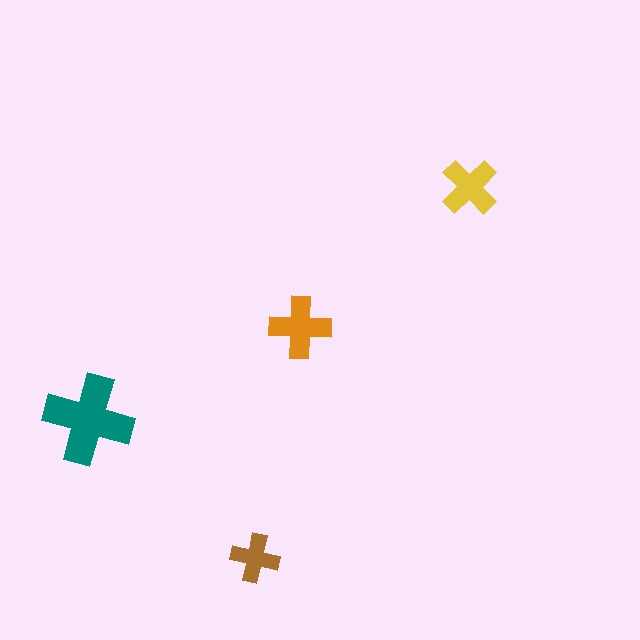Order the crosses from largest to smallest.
the teal one, the orange one, the yellow one, the brown one.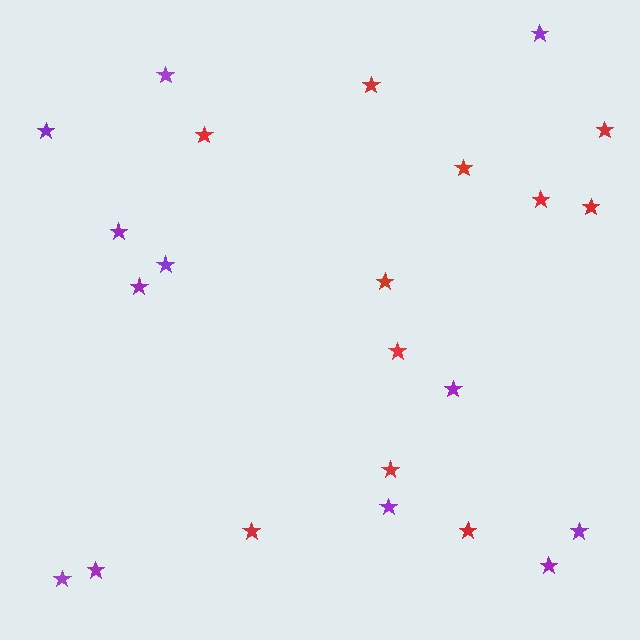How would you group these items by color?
There are 2 groups: one group of purple stars (12) and one group of red stars (11).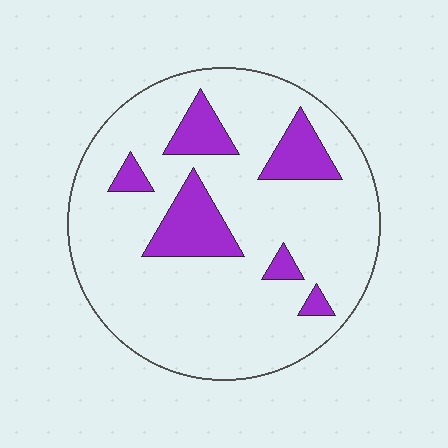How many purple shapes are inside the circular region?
6.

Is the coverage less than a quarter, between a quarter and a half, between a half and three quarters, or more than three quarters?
Less than a quarter.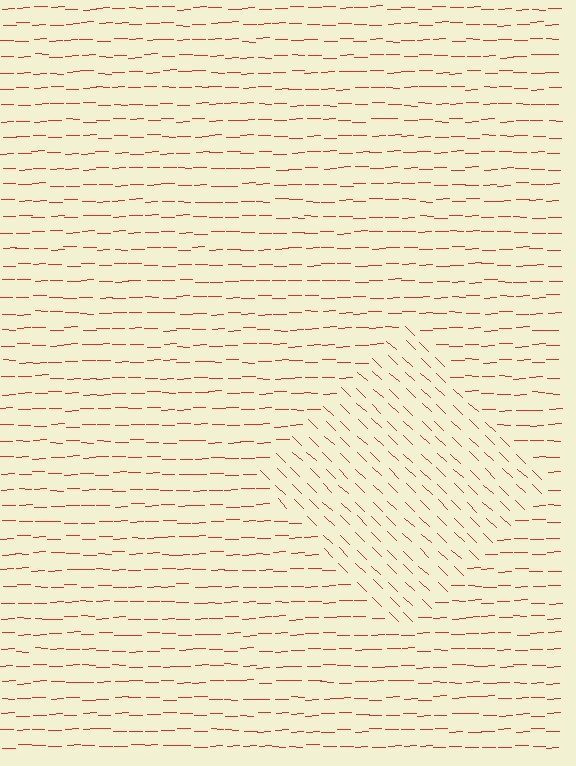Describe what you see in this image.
The image is filled with small red line segments. A diamond region in the image has lines oriented differently from the surrounding lines, creating a visible texture boundary.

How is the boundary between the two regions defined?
The boundary is defined purely by a change in line orientation (approximately 45 degrees difference). All lines are the same color and thickness.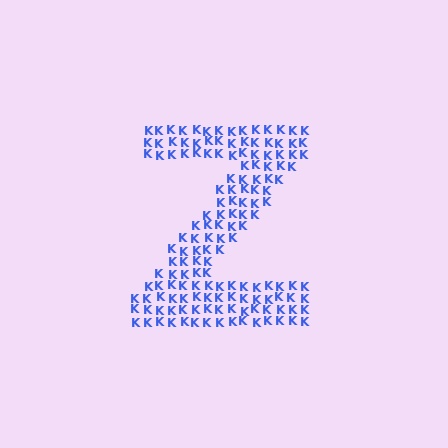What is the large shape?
The large shape is the letter Z.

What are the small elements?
The small elements are letter K's.